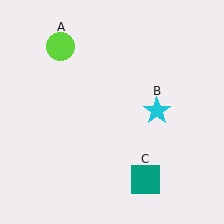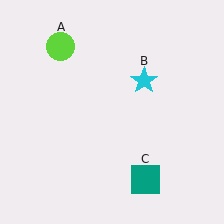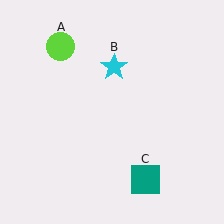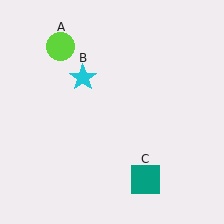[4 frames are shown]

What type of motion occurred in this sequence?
The cyan star (object B) rotated counterclockwise around the center of the scene.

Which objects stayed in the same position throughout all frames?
Lime circle (object A) and teal square (object C) remained stationary.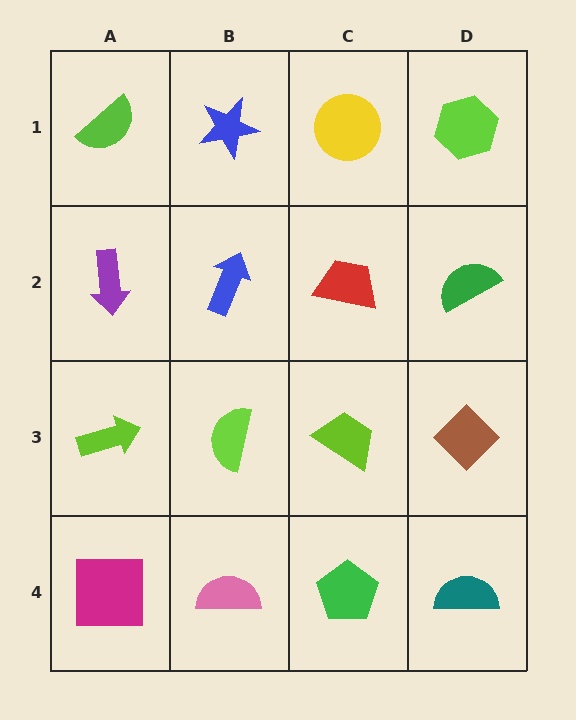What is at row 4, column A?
A magenta square.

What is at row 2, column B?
A blue arrow.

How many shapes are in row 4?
4 shapes.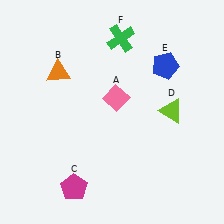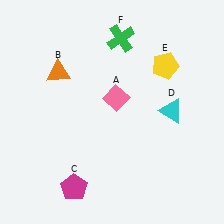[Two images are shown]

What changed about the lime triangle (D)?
In Image 1, D is lime. In Image 2, it changed to cyan.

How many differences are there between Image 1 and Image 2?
There are 2 differences between the two images.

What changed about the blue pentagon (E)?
In Image 1, E is blue. In Image 2, it changed to yellow.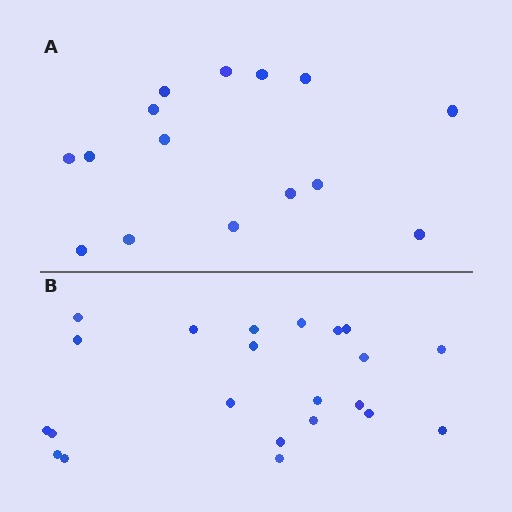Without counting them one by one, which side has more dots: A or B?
Region B (the bottom region) has more dots.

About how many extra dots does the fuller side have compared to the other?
Region B has roughly 8 or so more dots than region A.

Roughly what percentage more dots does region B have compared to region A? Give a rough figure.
About 45% more.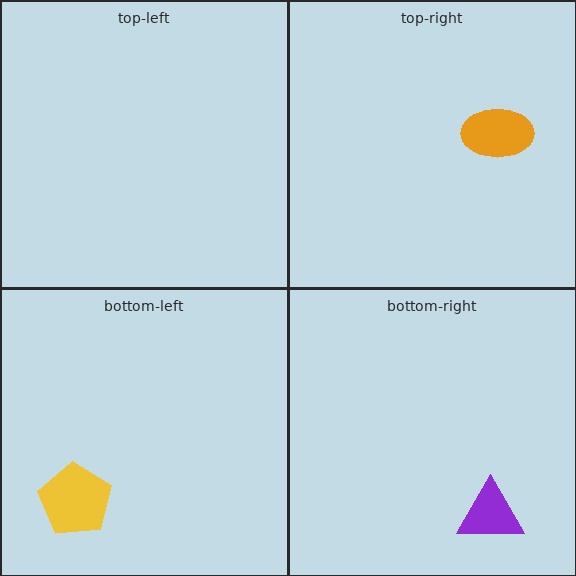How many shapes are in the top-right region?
1.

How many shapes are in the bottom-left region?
1.